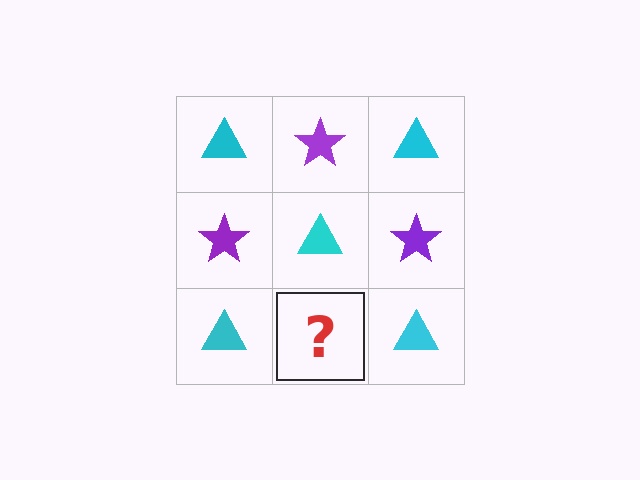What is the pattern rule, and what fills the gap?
The rule is that it alternates cyan triangle and purple star in a checkerboard pattern. The gap should be filled with a purple star.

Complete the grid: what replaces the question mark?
The question mark should be replaced with a purple star.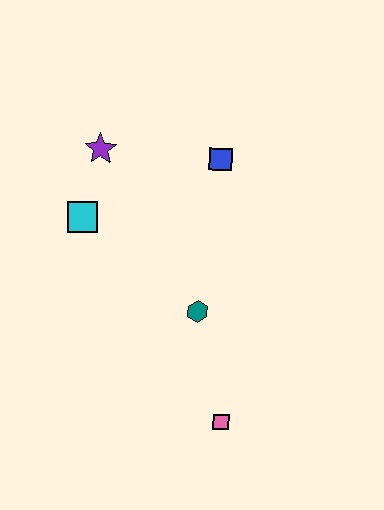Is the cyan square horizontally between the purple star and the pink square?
No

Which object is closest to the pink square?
The teal hexagon is closest to the pink square.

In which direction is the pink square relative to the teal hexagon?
The pink square is below the teal hexagon.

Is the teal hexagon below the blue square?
Yes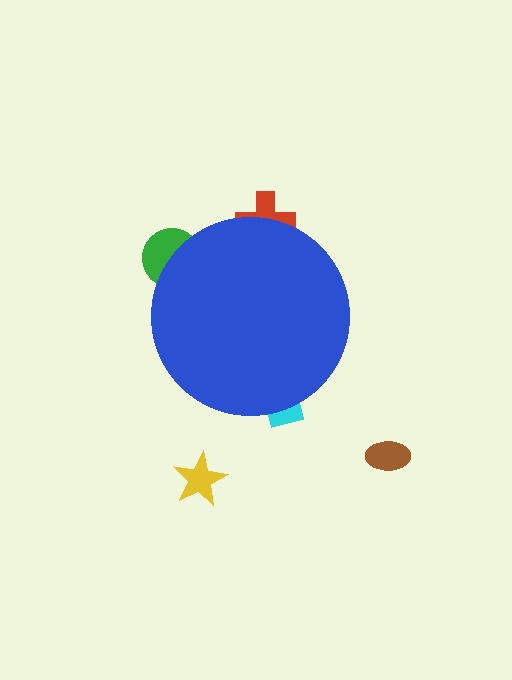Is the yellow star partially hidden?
No, the yellow star is fully visible.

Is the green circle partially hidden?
Yes, the green circle is partially hidden behind the blue circle.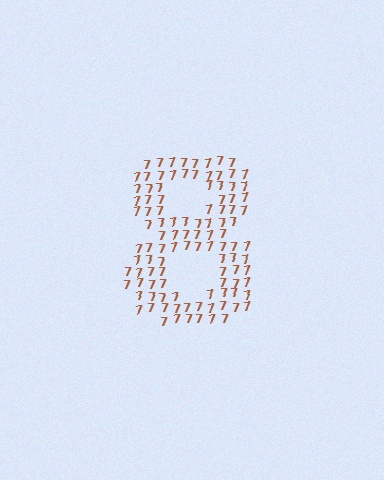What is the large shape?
The large shape is the digit 8.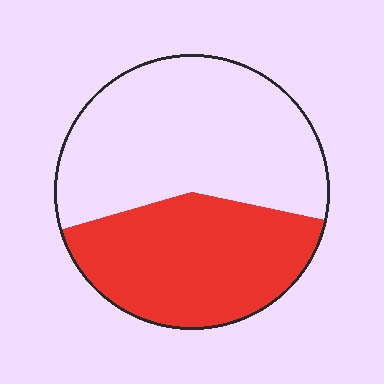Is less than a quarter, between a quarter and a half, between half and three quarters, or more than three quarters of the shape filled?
Between a quarter and a half.